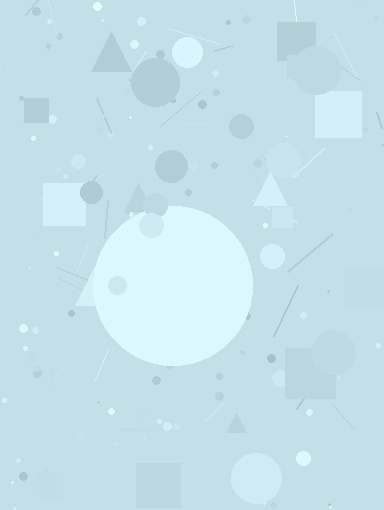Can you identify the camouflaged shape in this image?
The camouflaged shape is a circle.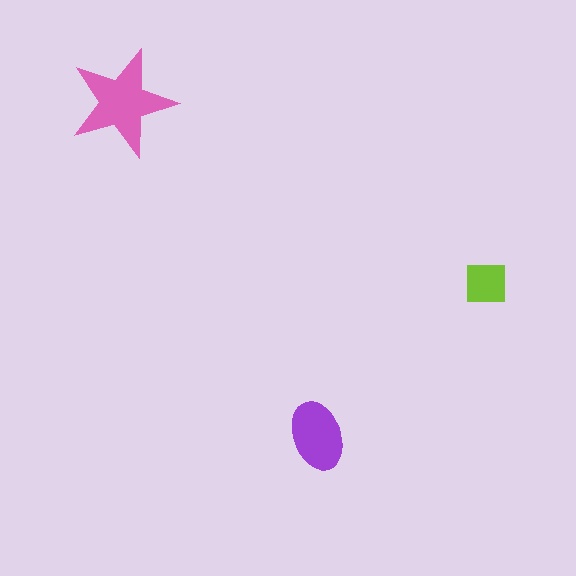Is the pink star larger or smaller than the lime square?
Larger.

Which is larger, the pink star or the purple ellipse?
The pink star.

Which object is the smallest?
The lime square.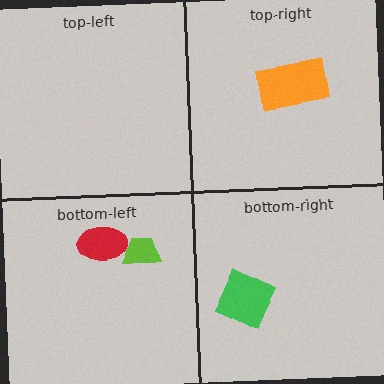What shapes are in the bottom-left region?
The lime trapezoid, the red ellipse.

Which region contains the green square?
The bottom-right region.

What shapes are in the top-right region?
The orange rectangle.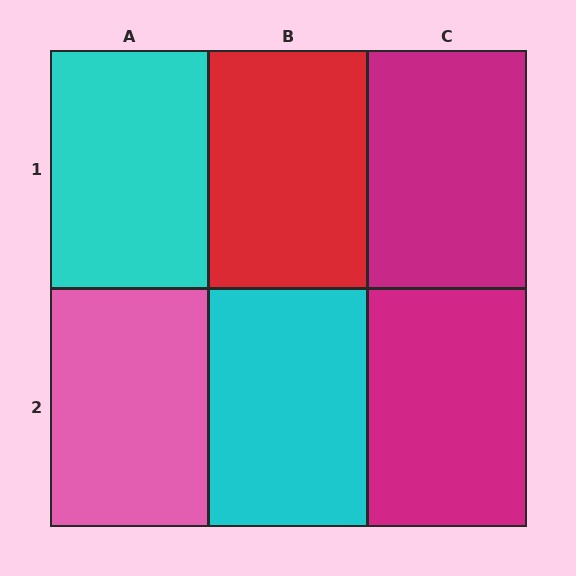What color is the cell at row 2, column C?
Magenta.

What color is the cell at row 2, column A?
Pink.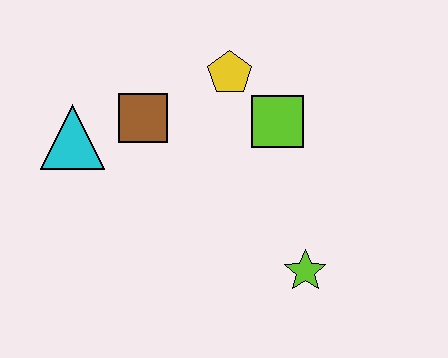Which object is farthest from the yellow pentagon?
The lime star is farthest from the yellow pentagon.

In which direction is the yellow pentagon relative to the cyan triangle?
The yellow pentagon is to the right of the cyan triangle.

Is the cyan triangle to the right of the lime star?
No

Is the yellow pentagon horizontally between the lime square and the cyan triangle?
Yes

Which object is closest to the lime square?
The yellow pentagon is closest to the lime square.